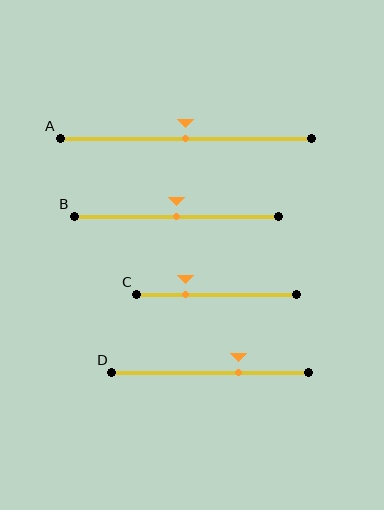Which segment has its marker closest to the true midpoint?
Segment A has its marker closest to the true midpoint.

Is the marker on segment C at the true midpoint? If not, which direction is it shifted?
No, the marker on segment C is shifted to the left by about 20% of the segment length.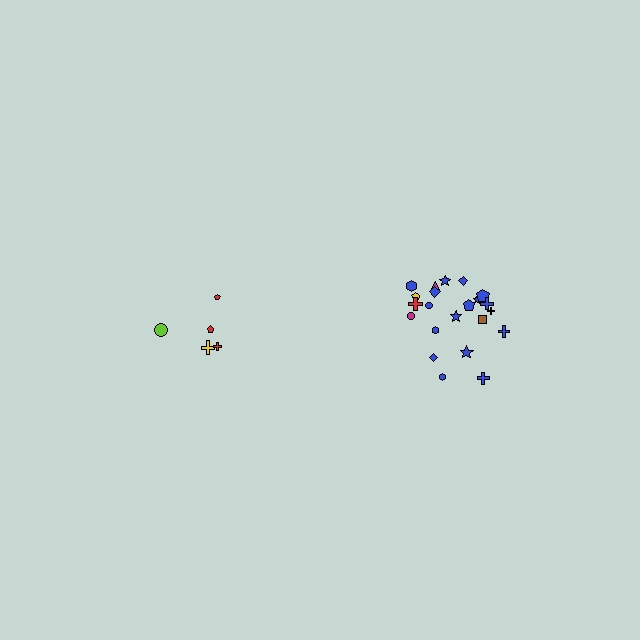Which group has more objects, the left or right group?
The right group.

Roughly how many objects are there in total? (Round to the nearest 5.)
Roughly 25 objects in total.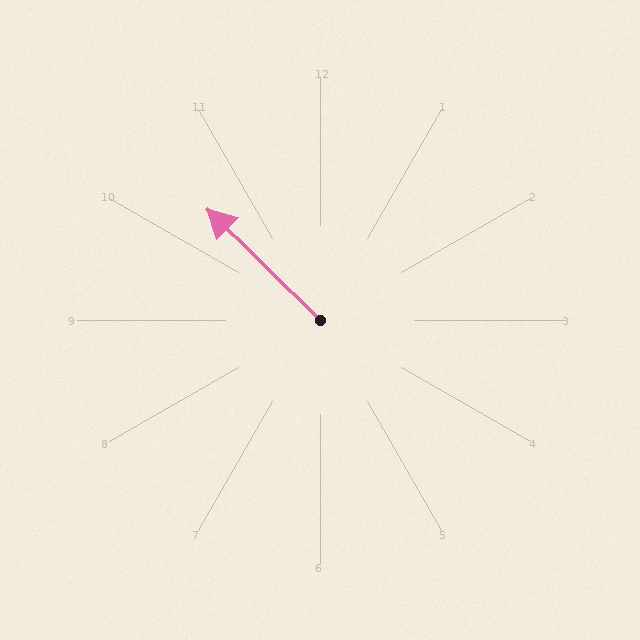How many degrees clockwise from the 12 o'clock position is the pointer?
Approximately 315 degrees.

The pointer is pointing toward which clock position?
Roughly 10 o'clock.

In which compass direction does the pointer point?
Northwest.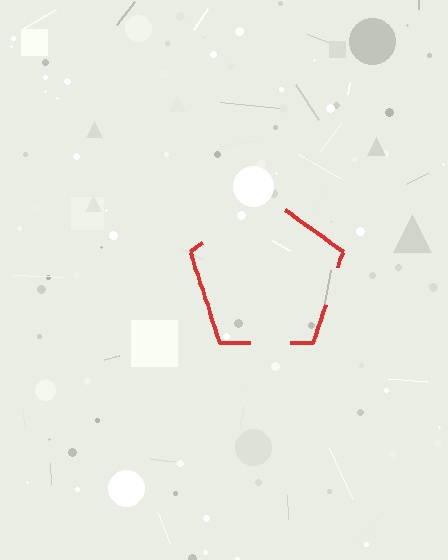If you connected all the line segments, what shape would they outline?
They would outline a pentagon.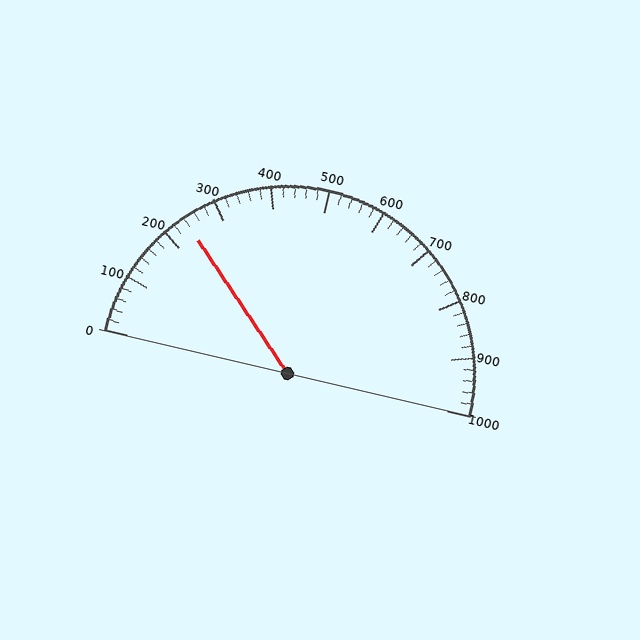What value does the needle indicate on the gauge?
The needle indicates approximately 240.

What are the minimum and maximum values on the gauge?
The gauge ranges from 0 to 1000.